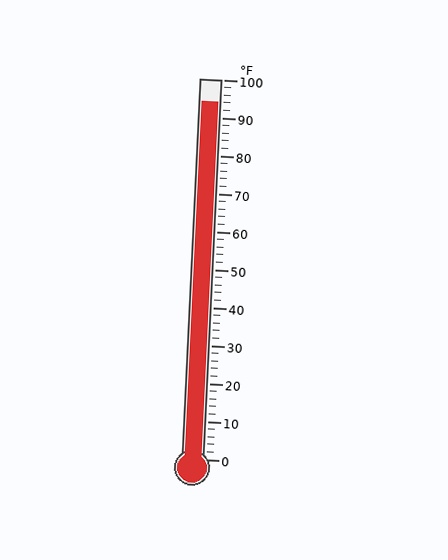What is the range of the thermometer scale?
The thermometer scale ranges from 0°F to 100°F.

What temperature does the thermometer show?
The thermometer shows approximately 94°F.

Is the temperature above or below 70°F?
The temperature is above 70°F.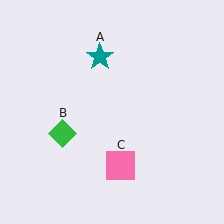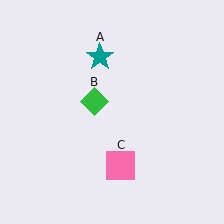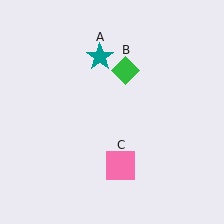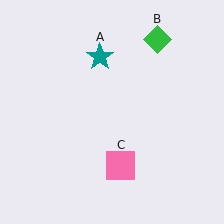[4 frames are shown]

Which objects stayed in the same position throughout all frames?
Teal star (object A) and pink square (object C) remained stationary.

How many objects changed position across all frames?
1 object changed position: green diamond (object B).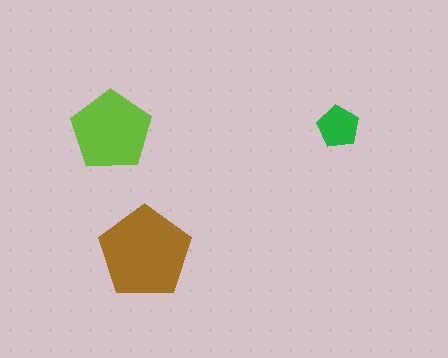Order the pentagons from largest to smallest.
the brown one, the lime one, the green one.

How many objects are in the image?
There are 3 objects in the image.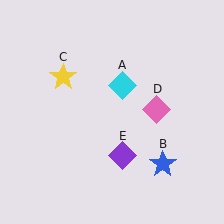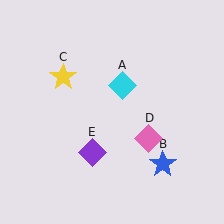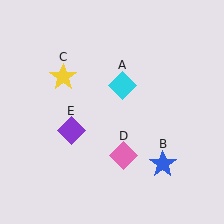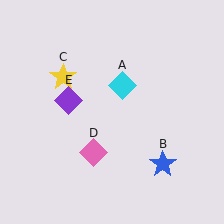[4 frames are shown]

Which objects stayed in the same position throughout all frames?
Cyan diamond (object A) and blue star (object B) and yellow star (object C) remained stationary.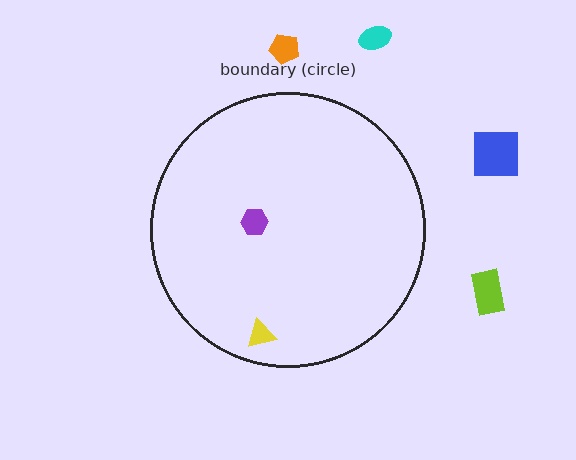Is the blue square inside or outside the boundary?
Outside.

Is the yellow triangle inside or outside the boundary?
Inside.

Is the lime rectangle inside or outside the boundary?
Outside.